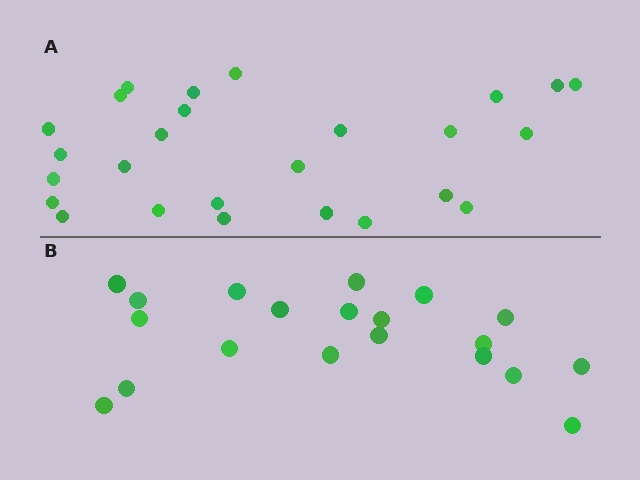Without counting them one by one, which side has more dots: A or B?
Region A (the top region) has more dots.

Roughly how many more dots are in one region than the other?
Region A has about 6 more dots than region B.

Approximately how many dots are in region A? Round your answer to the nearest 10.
About 30 dots. (The exact count is 26, which rounds to 30.)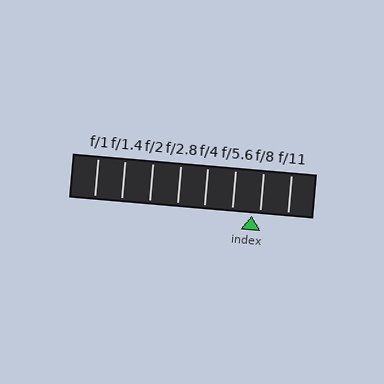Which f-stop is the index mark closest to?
The index mark is closest to f/8.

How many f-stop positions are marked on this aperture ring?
There are 8 f-stop positions marked.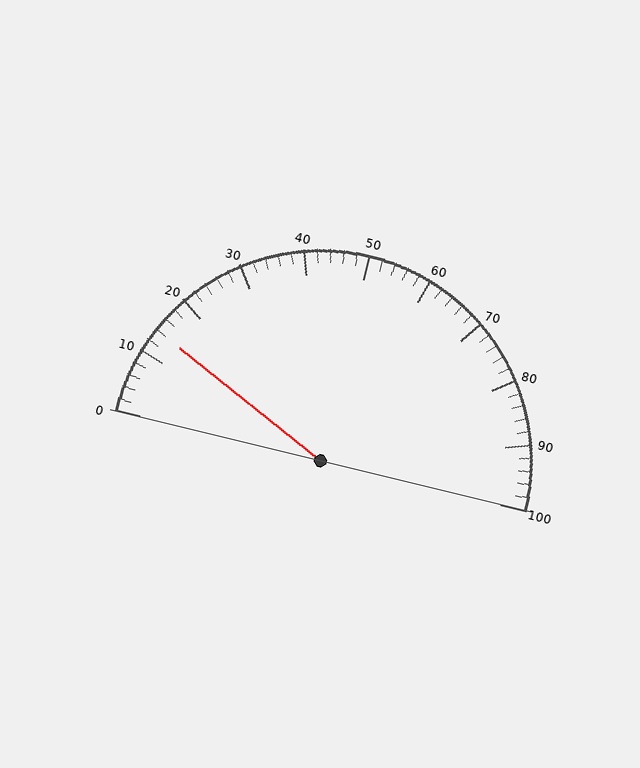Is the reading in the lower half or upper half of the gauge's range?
The reading is in the lower half of the range (0 to 100).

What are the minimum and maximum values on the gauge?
The gauge ranges from 0 to 100.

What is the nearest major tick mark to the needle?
The nearest major tick mark is 10.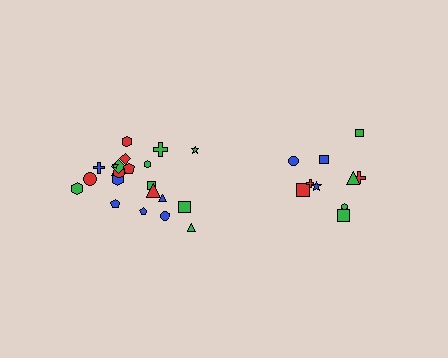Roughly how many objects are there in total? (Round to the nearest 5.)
Roughly 30 objects in total.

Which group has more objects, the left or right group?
The left group.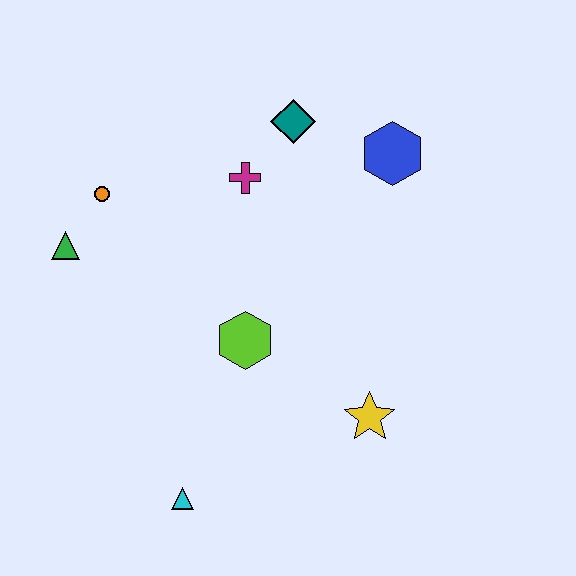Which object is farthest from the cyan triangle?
The blue hexagon is farthest from the cyan triangle.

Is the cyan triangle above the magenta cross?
No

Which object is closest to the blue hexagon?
The teal diamond is closest to the blue hexagon.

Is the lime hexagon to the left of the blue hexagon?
Yes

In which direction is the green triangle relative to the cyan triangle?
The green triangle is above the cyan triangle.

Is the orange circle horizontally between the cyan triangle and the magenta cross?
No